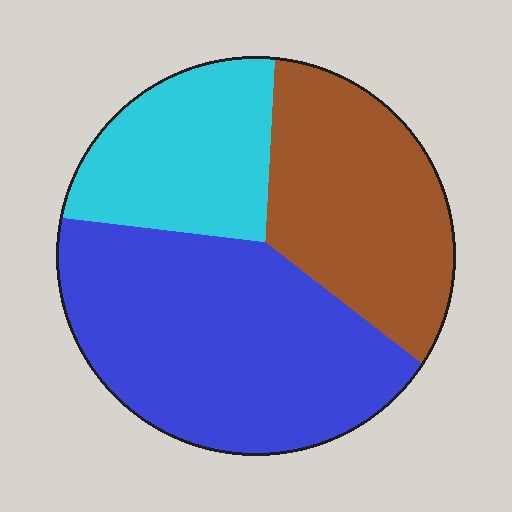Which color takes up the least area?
Cyan, at roughly 25%.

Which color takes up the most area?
Blue, at roughly 45%.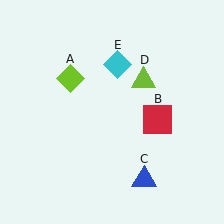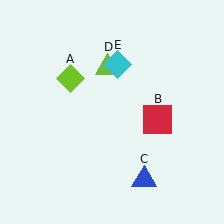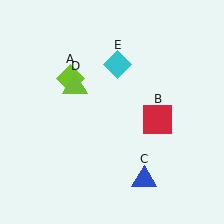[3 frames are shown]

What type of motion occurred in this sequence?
The lime triangle (object D) rotated counterclockwise around the center of the scene.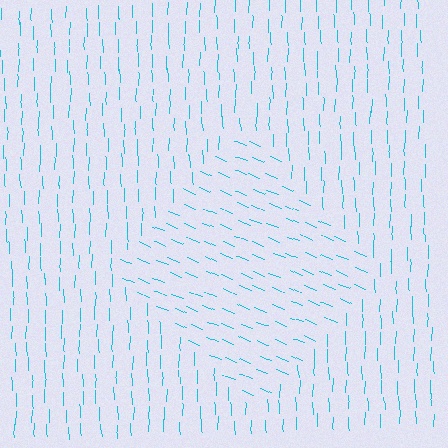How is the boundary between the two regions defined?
The boundary is defined purely by a change in line orientation (approximately 69 degrees difference). All lines are the same color and thickness.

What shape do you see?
I see a diamond.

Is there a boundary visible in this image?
Yes, there is a texture boundary formed by a change in line orientation.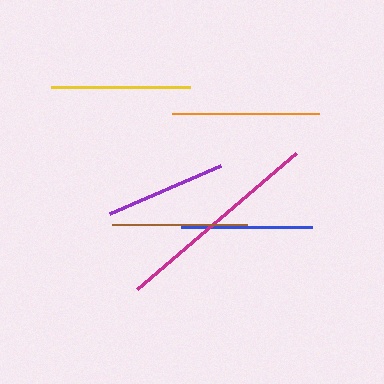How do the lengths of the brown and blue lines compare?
The brown and blue lines are approximately the same length.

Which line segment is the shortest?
The purple line is the shortest at approximately 121 pixels.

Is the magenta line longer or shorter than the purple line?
The magenta line is longer than the purple line.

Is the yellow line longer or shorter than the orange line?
The orange line is longer than the yellow line.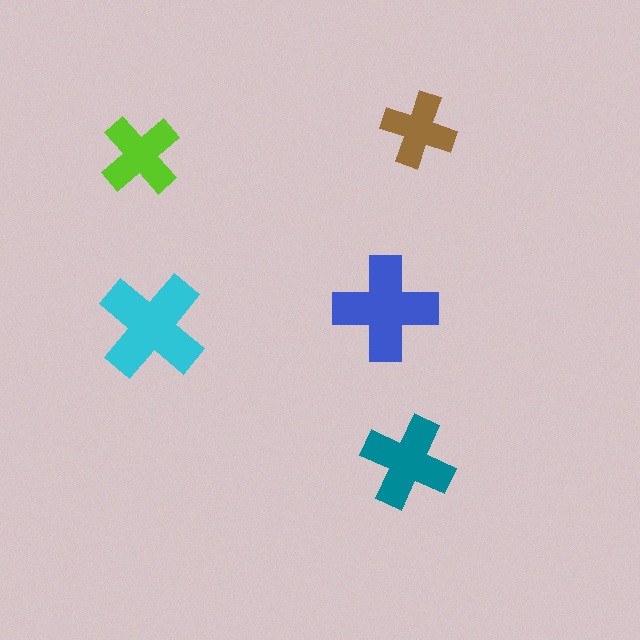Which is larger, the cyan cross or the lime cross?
The cyan one.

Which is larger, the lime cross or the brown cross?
The lime one.